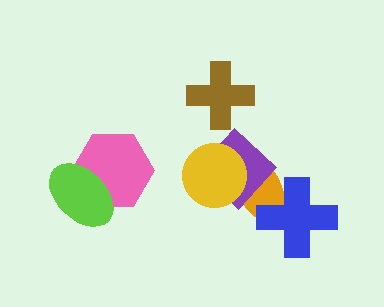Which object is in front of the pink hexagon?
The lime ellipse is in front of the pink hexagon.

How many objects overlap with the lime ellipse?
1 object overlaps with the lime ellipse.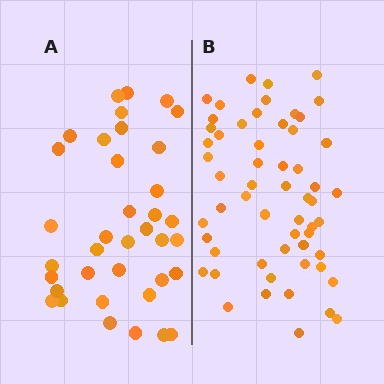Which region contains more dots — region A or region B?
Region B (the right region) has more dots.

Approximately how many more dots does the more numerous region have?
Region B has approximately 20 more dots than region A.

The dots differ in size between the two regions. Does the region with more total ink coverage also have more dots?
No. Region A has more total ink coverage because its dots are larger, but region B actually contains more individual dots. Total area can be misleading — the number of items is what matters here.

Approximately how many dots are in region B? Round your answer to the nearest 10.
About 60 dots. (The exact count is 57, which rounds to 60.)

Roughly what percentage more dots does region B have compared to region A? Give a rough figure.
About 55% more.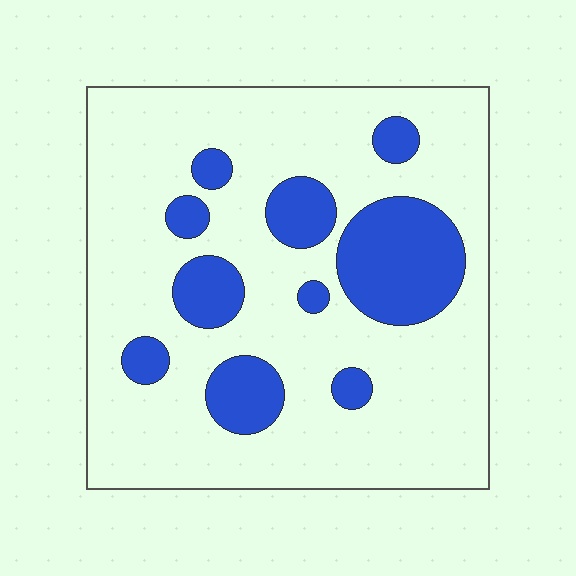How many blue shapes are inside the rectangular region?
10.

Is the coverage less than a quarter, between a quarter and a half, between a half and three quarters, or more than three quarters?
Less than a quarter.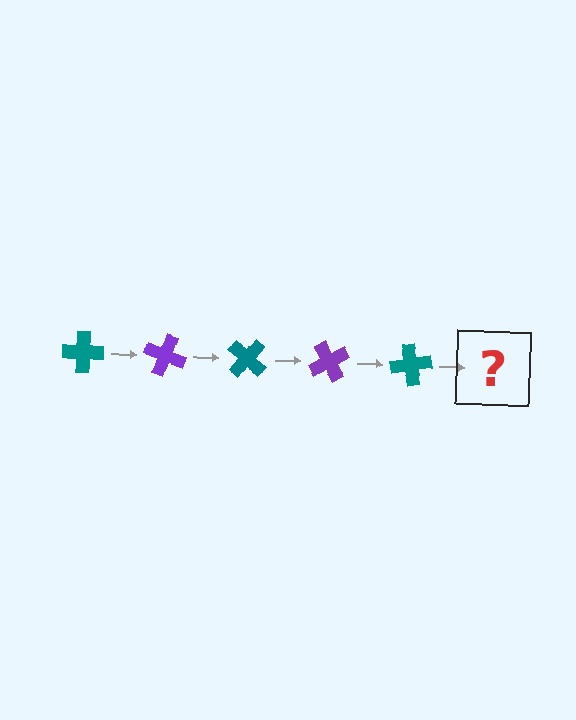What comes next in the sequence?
The next element should be a purple cross, rotated 100 degrees from the start.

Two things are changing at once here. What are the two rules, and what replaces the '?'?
The two rules are that it rotates 20 degrees each step and the color cycles through teal and purple. The '?' should be a purple cross, rotated 100 degrees from the start.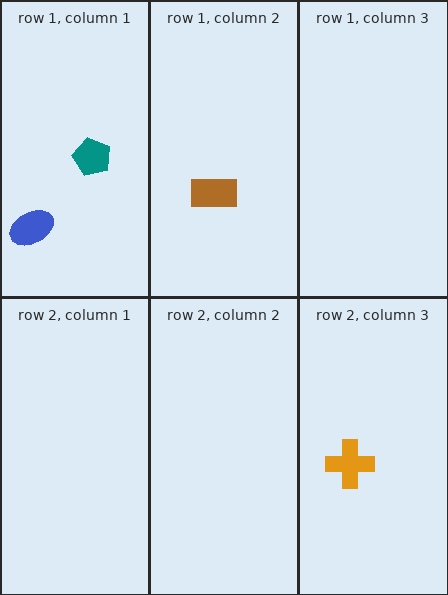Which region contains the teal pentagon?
The row 1, column 1 region.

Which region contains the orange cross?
The row 2, column 3 region.